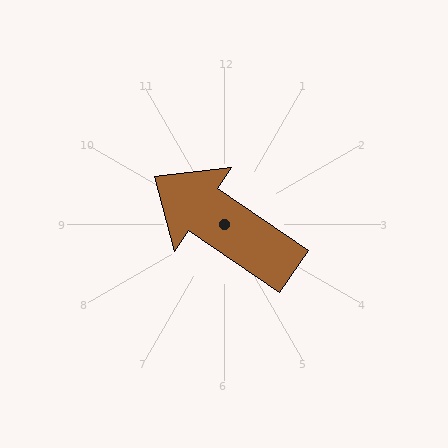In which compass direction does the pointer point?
Northwest.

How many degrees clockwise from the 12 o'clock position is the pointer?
Approximately 304 degrees.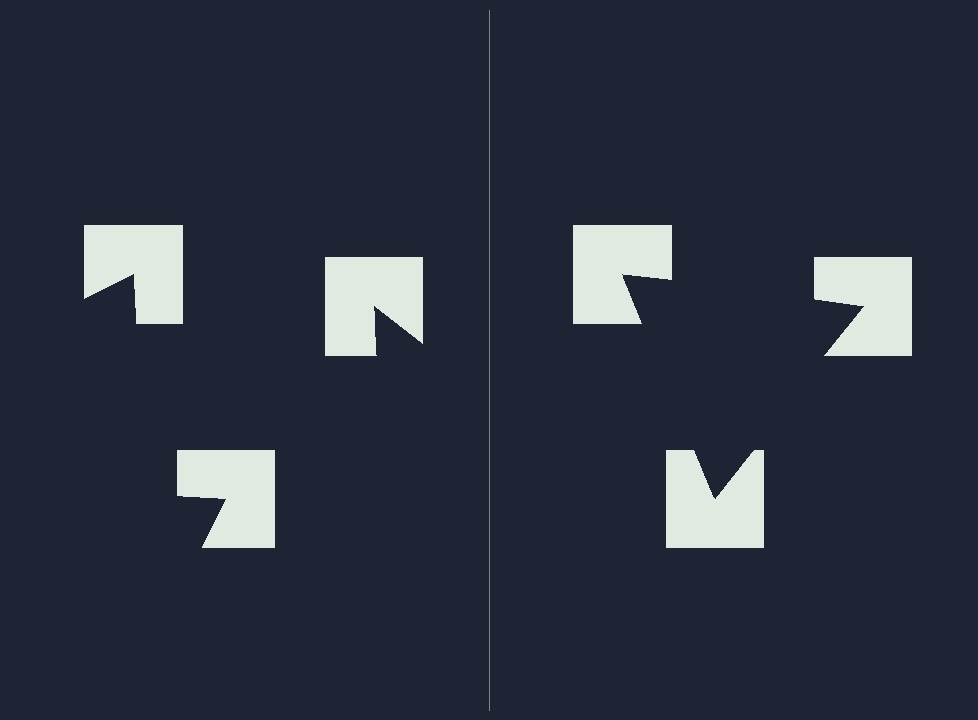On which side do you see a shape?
An illusory triangle appears on the right side. On the left side the wedge cuts are rotated, so no coherent shape forms.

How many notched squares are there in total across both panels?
6 — 3 on each side.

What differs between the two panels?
The notched squares are positioned identically on both sides; only the wedge orientations differ. On the right they align to a triangle; on the left they are misaligned.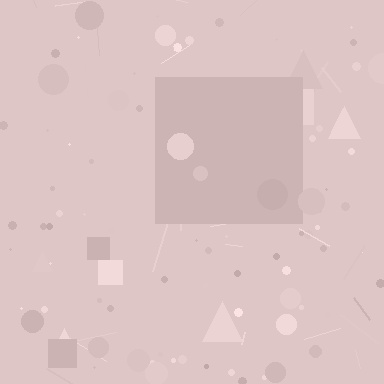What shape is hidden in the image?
A square is hidden in the image.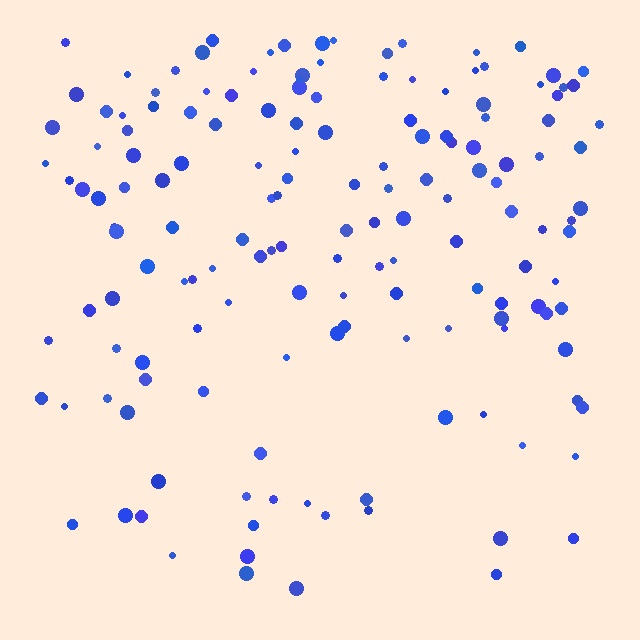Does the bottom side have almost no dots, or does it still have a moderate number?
Still a moderate number, just noticeably fewer than the top.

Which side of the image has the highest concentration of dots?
The top.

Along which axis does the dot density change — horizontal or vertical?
Vertical.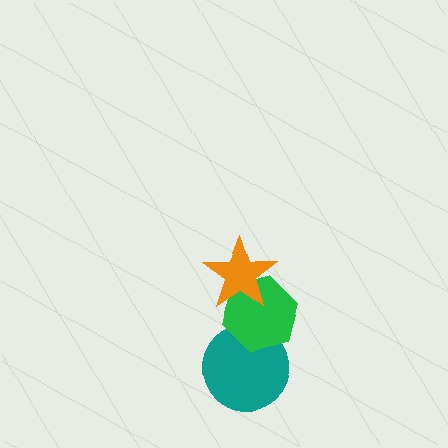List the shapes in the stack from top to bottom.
From top to bottom: the orange star, the green hexagon, the teal circle.